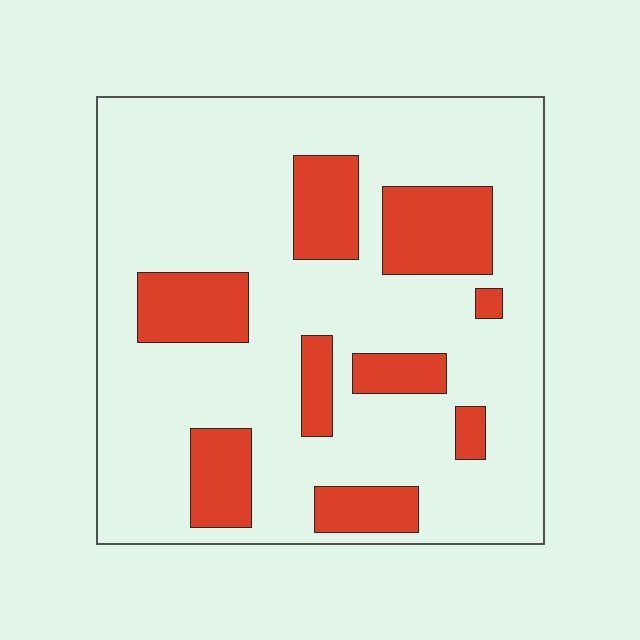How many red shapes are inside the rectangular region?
9.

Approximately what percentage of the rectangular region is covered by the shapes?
Approximately 25%.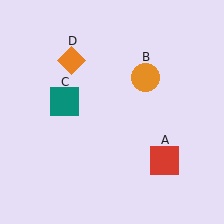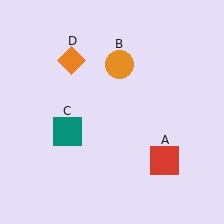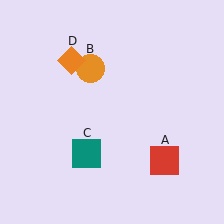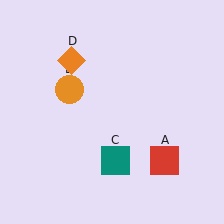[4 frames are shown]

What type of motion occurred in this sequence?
The orange circle (object B), teal square (object C) rotated counterclockwise around the center of the scene.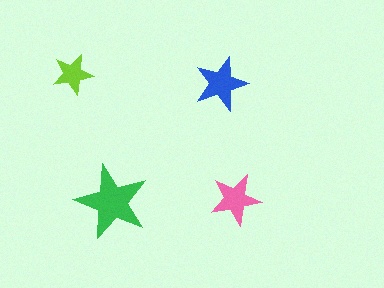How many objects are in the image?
There are 4 objects in the image.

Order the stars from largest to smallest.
the green one, the blue one, the pink one, the lime one.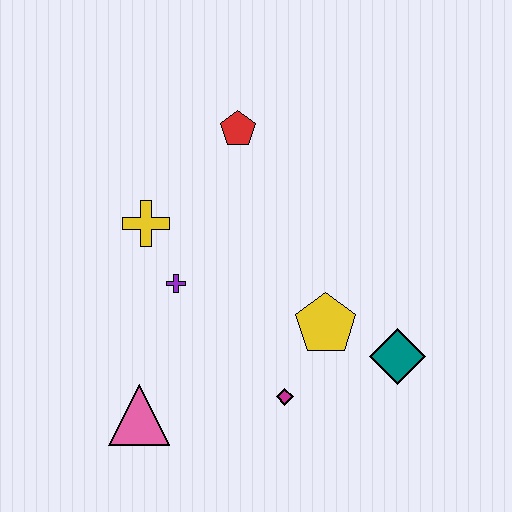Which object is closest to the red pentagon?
The yellow cross is closest to the red pentagon.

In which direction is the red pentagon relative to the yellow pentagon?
The red pentagon is above the yellow pentagon.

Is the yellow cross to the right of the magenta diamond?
No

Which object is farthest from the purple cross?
The teal diamond is farthest from the purple cross.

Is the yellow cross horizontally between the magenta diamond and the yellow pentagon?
No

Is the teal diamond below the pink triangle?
No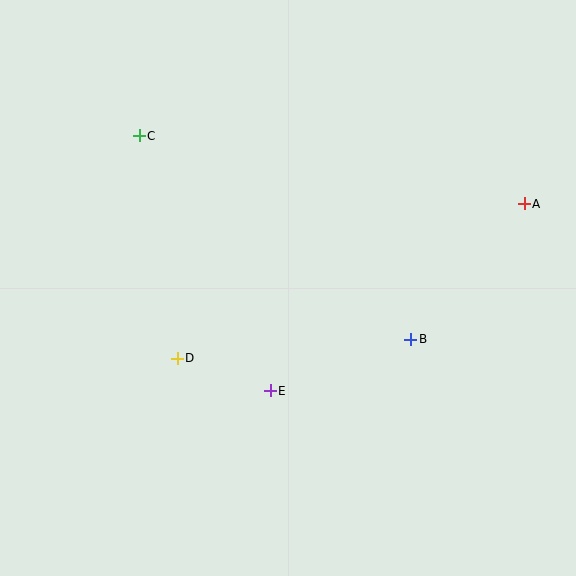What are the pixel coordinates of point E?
Point E is at (270, 391).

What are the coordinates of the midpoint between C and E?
The midpoint between C and E is at (205, 263).